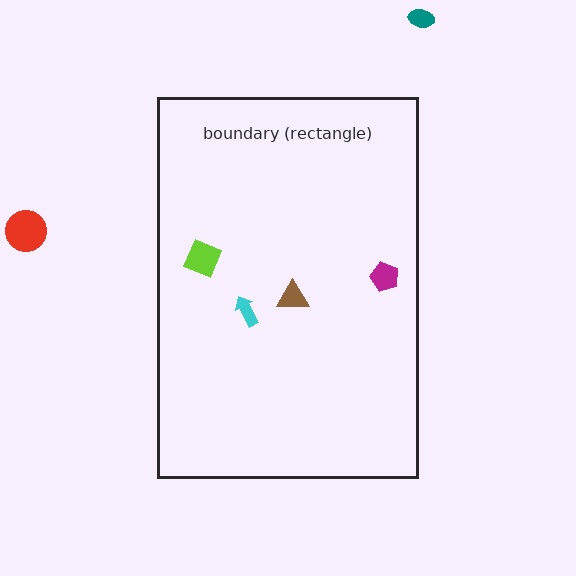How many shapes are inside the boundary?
4 inside, 2 outside.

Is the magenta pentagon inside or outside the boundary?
Inside.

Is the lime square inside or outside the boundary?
Inside.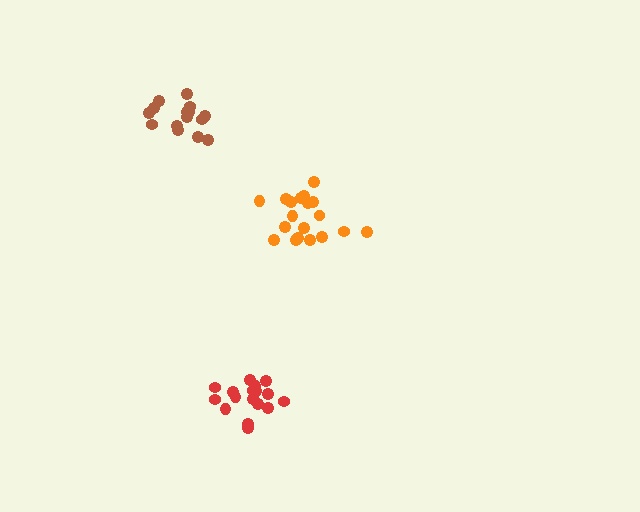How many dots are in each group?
Group 1: 15 dots, Group 2: 19 dots, Group 3: 17 dots (51 total).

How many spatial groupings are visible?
There are 3 spatial groupings.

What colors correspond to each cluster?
The clusters are colored: brown, orange, red.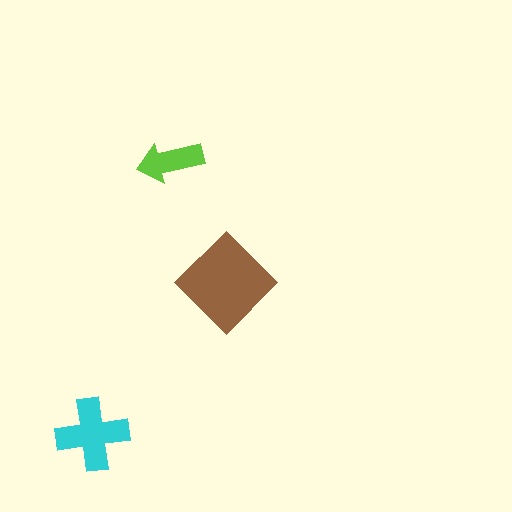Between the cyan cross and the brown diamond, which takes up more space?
The brown diamond.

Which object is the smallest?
The lime arrow.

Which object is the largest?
The brown diamond.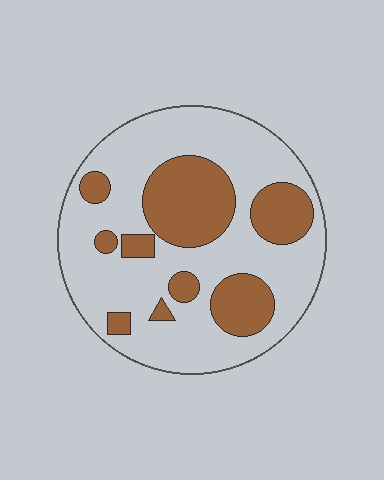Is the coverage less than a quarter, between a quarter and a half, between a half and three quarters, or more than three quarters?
Between a quarter and a half.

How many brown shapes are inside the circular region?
9.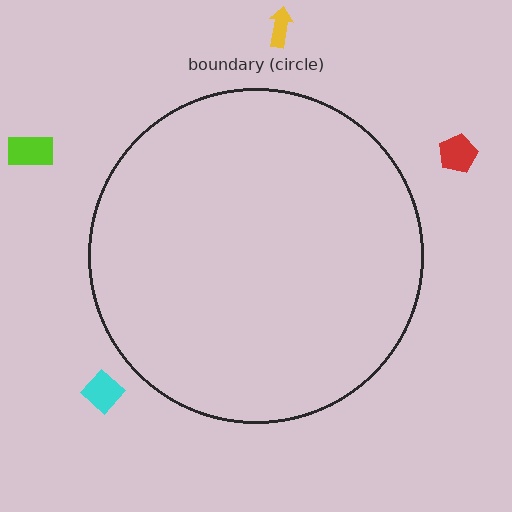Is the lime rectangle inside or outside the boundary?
Outside.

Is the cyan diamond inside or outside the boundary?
Outside.